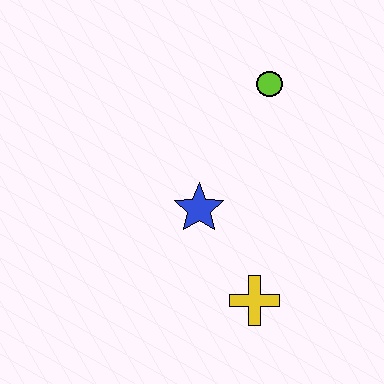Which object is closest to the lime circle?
The blue star is closest to the lime circle.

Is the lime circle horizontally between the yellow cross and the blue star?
No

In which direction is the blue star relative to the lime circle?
The blue star is below the lime circle.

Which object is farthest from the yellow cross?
The lime circle is farthest from the yellow cross.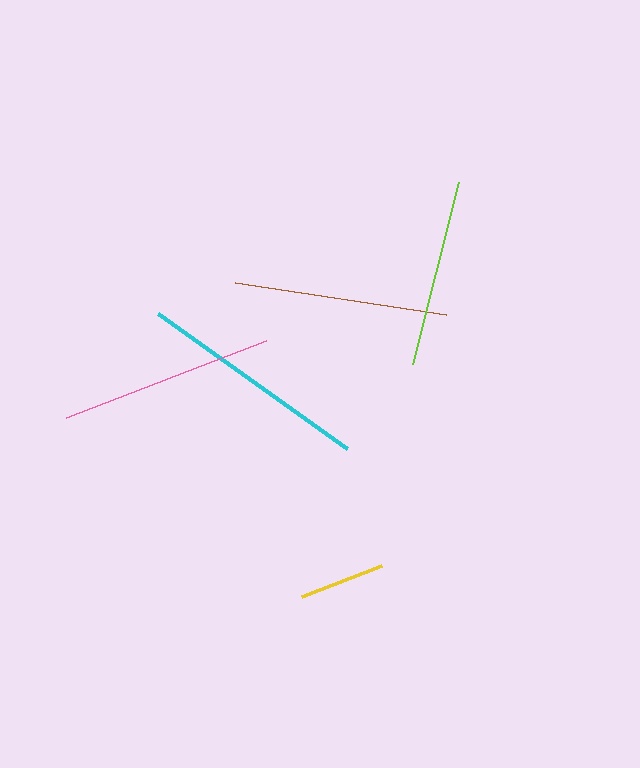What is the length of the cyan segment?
The cyan segment is approximately 233 pixels long.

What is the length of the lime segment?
The lime segment is approximately 188 pixels long.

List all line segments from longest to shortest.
From longest to shortest: cyan, pink, brown, lime, yellow.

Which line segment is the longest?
The cyan line is the longest at approximately 233 pixels.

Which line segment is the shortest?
The yellow line is the shortest at approximately 86 pixels.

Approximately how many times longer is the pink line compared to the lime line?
The pink line is approximately 1.1 times the length of the lime line.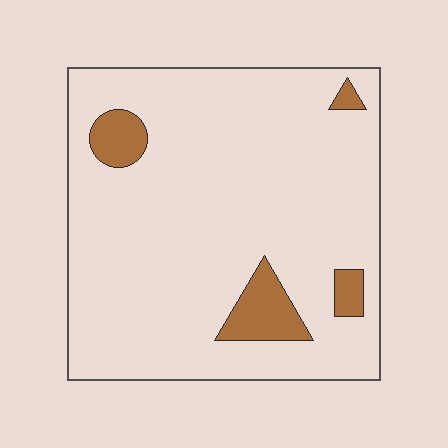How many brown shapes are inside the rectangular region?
4.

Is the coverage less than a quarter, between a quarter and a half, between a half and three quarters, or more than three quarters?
Less than a quarter.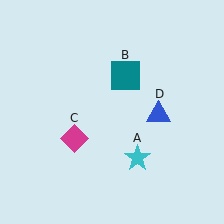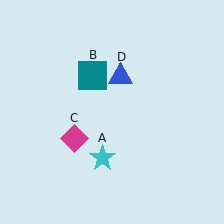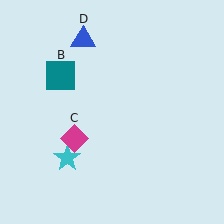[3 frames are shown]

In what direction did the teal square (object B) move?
The teal square (object B) moved left.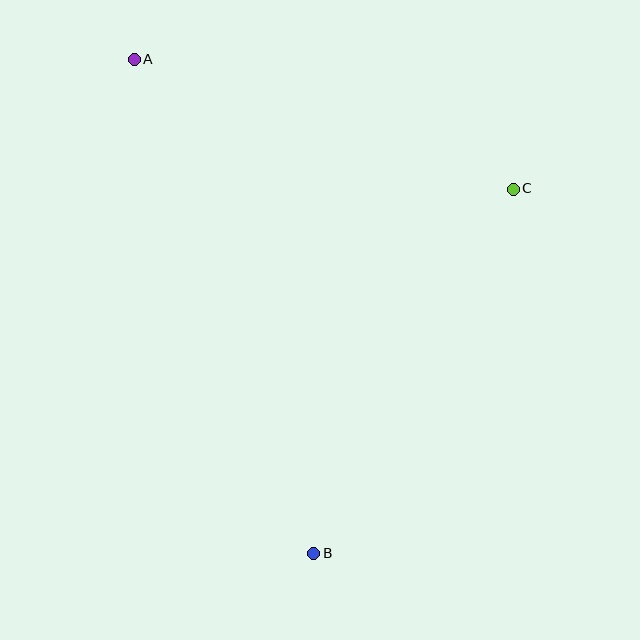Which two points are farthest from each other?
Points A and B are farthest from each other.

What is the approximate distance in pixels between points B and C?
The distance between B and C is approximately 416 pixels.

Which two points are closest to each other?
Points A and C are closest to each other.